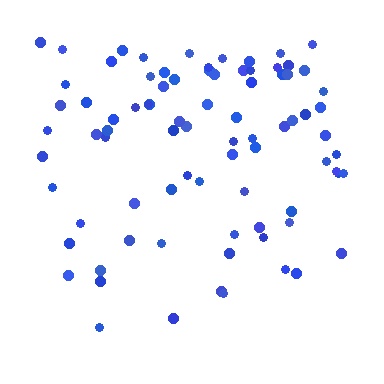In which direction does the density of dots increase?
From bottom to top, with the top side densest.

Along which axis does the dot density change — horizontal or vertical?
Vertical.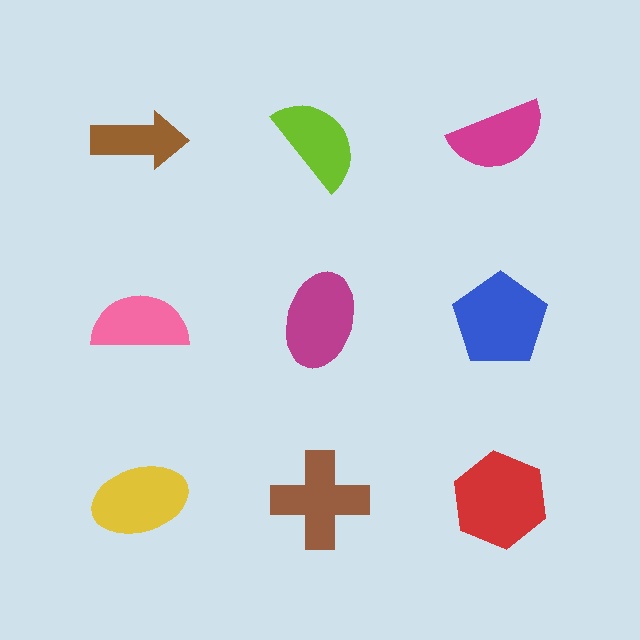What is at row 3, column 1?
A yellow ellipse.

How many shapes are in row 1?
3 shapes.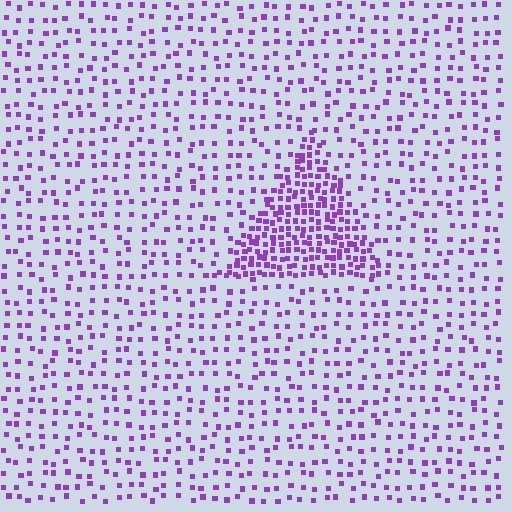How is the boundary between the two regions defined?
The boundary is defined by a change in element density (approximately 2.7x ratio). All elements are the same color, size, and shape.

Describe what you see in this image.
The image contains small purple elements arranged at two different densities. A triangle-shaped region is visible where the elements are more densely packed than the surrounding area.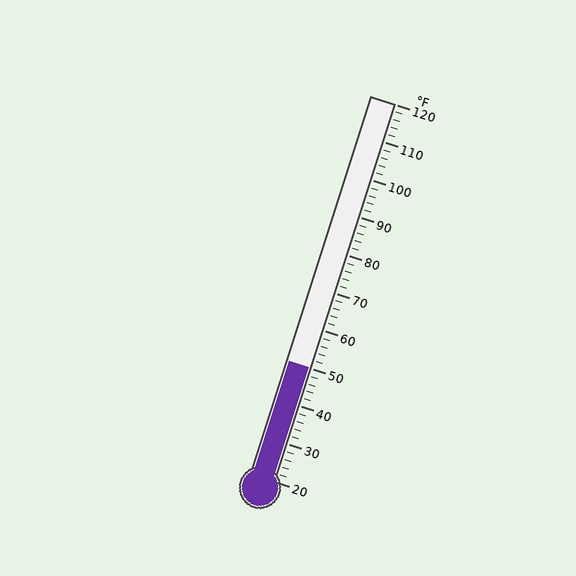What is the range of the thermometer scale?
The thermometer scale ranges from 20°F to 120°F.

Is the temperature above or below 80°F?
The temperature is below 80°F.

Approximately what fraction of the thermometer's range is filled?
The thermometer is filled to approximately 30% of its range.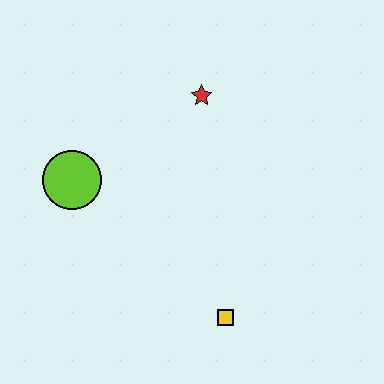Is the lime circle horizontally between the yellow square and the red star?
No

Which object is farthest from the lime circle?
The yellow square is farthest from the lime circle.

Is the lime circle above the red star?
No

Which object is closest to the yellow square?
The lime circle is closest to the yellow square.